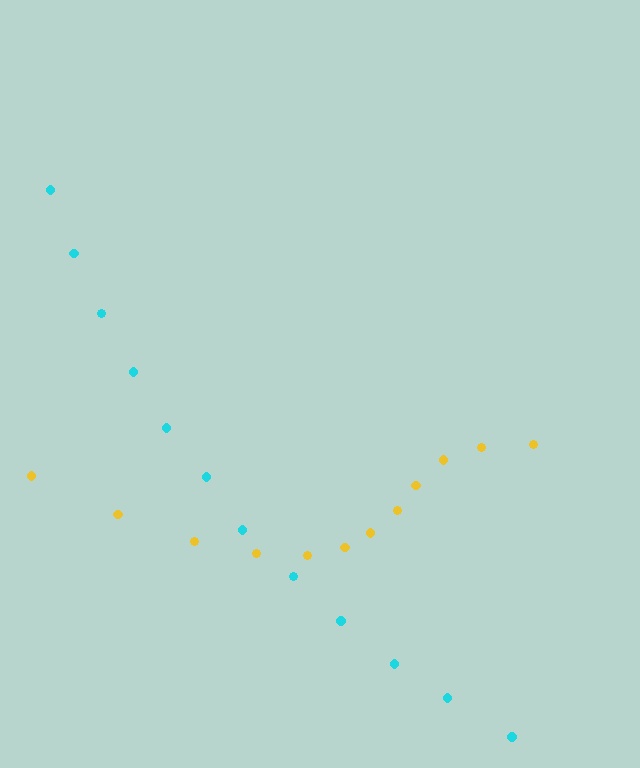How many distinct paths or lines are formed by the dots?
There are 2 distinct paths.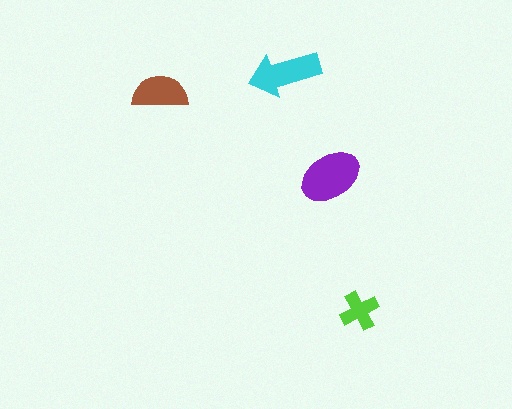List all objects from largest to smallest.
The purple ellipse, the cyan arrow, the brown semicircle, the lime cross.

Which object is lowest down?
The lime cross is bottommost.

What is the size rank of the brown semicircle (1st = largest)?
3rd.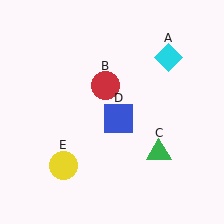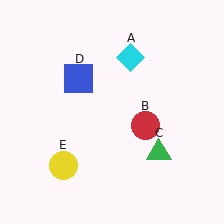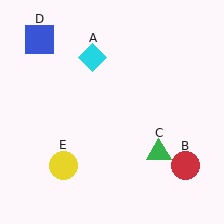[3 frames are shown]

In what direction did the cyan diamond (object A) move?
The cyan diamond (object A) moved left.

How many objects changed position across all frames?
3 objects changed position: cyan diamond (object A), red circle (object B), blue square (object D).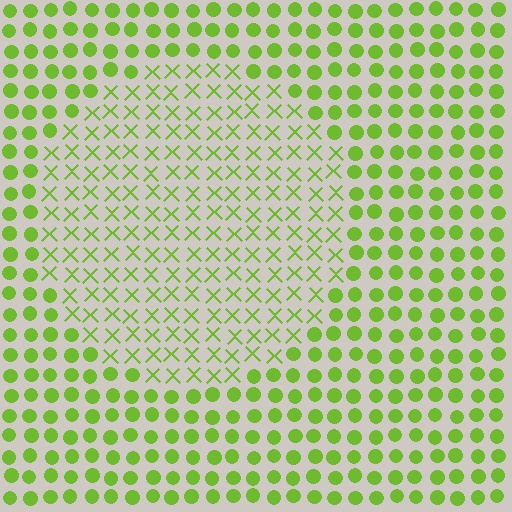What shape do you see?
I see a circle.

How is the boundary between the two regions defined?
The boundary is defined by a change in element shape: X marks inside vs. circles outside. All elements share the same color and spacing.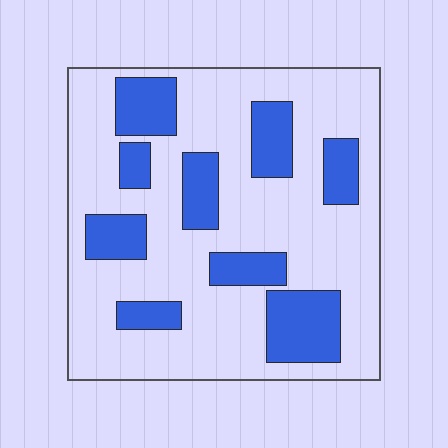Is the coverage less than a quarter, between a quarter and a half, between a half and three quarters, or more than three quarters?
Between a quarter and a half.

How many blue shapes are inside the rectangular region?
9.